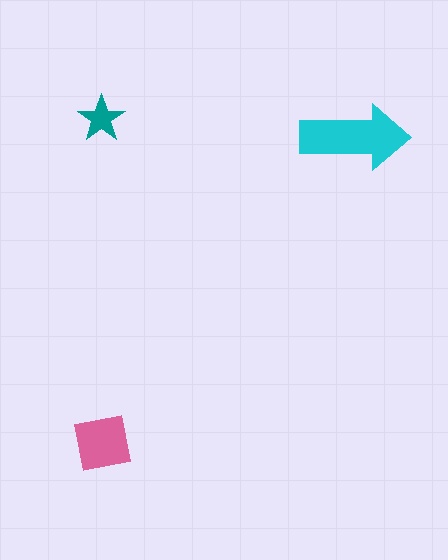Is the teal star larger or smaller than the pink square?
Smaller.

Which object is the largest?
The cyan arrow.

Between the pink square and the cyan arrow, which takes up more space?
The cyan arrow.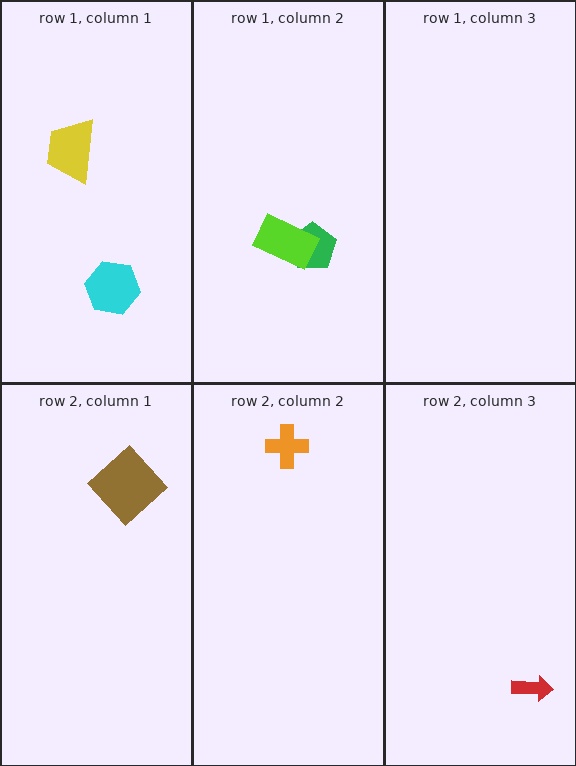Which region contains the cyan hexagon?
The row 1, column 1 region.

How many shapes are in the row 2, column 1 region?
1.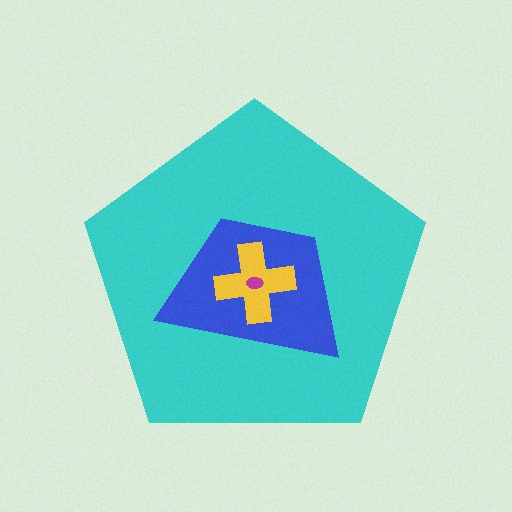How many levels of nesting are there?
4.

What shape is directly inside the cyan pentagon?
The blue trapezoid.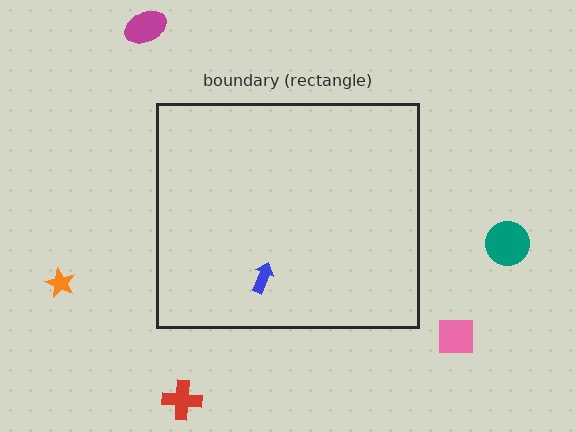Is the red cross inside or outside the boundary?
Outside.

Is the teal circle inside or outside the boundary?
Outside.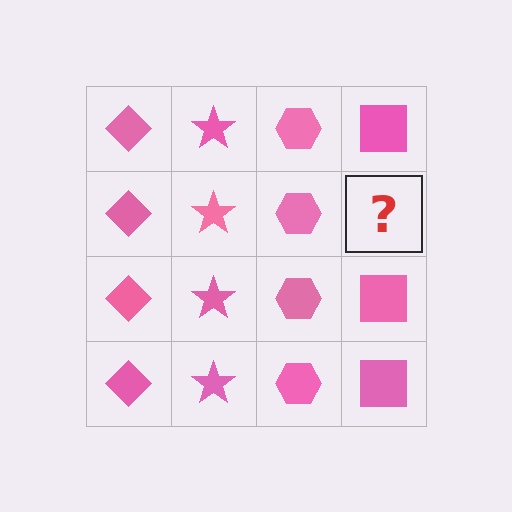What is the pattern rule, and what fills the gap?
The rule is that each column has a consistent shape. The gap should be filled with a pink square.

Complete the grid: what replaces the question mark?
The question mark should be replaced with a pink square.